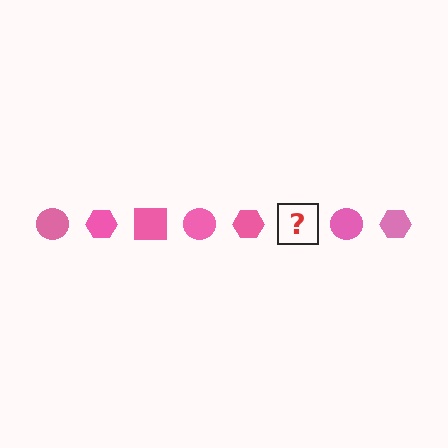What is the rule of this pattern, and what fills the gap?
The rule is that the pattern cycles through circle, hexagon, square shapes in pink. The gap should be filled with a pink square.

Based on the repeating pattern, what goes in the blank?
The blank should be a pink square.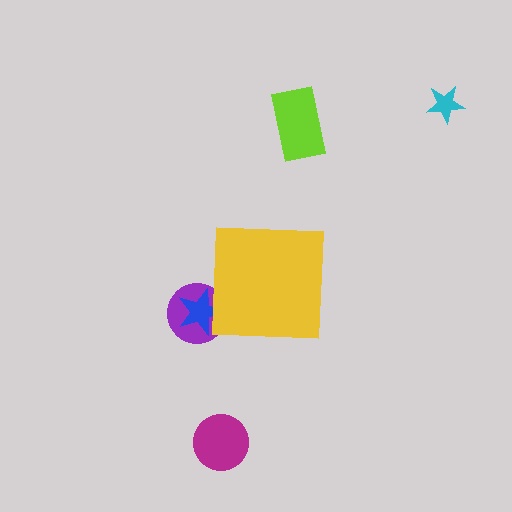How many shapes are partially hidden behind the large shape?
2 shapes are partially hidden.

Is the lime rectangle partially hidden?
No, the lime rectangle is fully visible.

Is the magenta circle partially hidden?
No, the magenta circle is fully visible.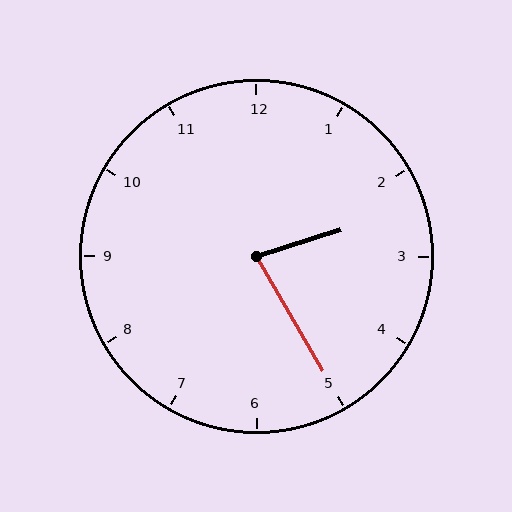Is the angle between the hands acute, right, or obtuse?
It is acute.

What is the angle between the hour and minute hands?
Approximately 78 degrees.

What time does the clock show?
2:25.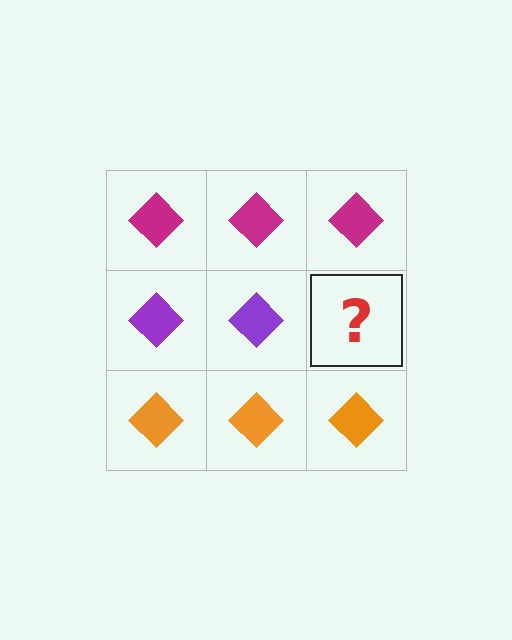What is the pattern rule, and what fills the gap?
The rule is that each row has a consistent color. The gap should be filled with a purple diamond.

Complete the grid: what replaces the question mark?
The question mark should be replaced with a purple diamond.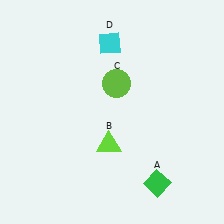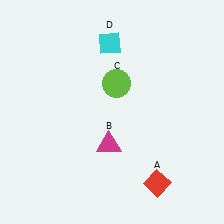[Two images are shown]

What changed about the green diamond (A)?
In Image 1, A is green. In Image 2, it changed to red.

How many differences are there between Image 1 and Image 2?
There are 2 differences between the two images.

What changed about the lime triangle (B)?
In Image 1, B is lime. In Image 2, it changed to magenta.